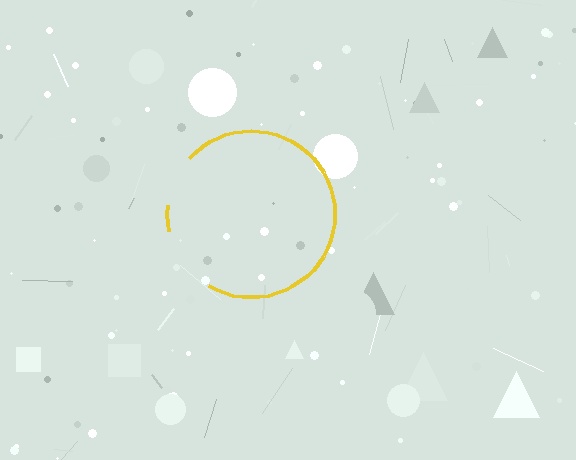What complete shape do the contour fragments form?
The contour fragments form a circle.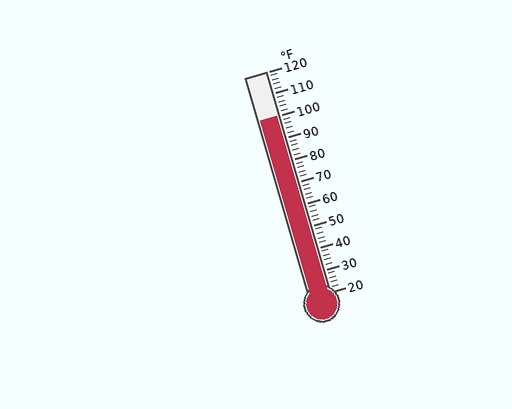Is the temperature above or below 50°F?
The temperature is above 50°F.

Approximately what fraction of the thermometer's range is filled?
The thermometer is filled to approximately 80% of its range.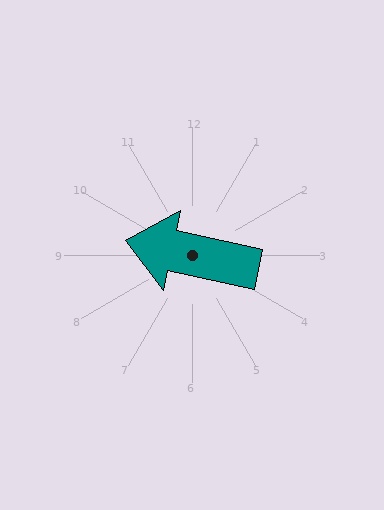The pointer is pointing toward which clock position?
Roughly 9 o'clock.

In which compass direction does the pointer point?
West.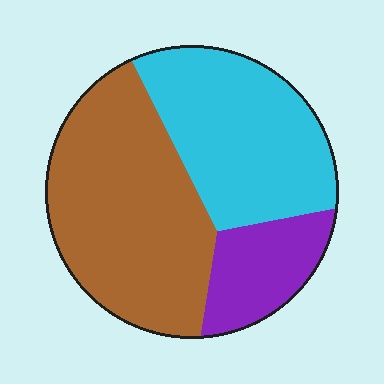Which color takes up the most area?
Brown, at roughly 45%.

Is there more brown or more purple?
Brown.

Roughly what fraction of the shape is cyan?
Cyan takes up about three eighths (3/8) of the shape.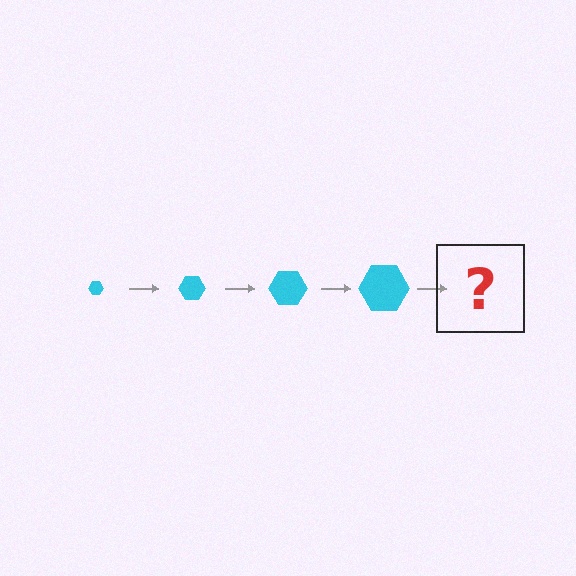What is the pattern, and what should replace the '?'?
The pattern is that the hexagon gets progressively larger each step. The '?' should be a cyan hexagon, larger than the previous one.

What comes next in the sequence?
The next element should be a cyan hexagon, larger than the previous one.